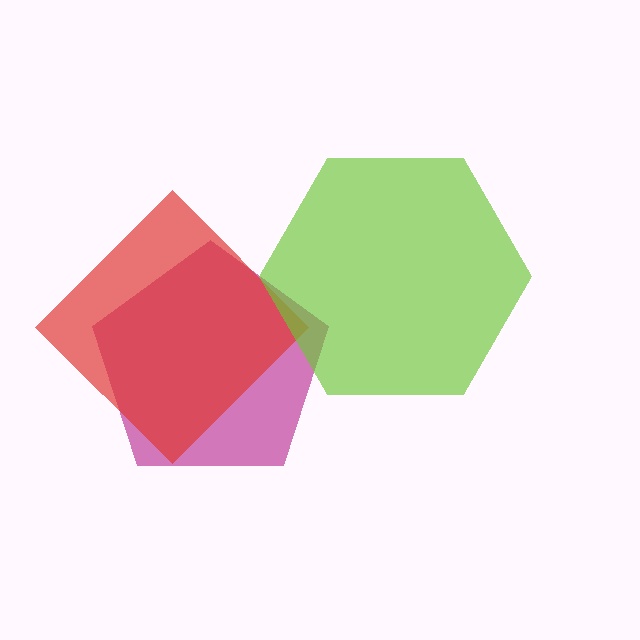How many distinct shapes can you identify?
There are 3 distinct shapes: a magenta pentagon, a red diamond, a lime hexagon.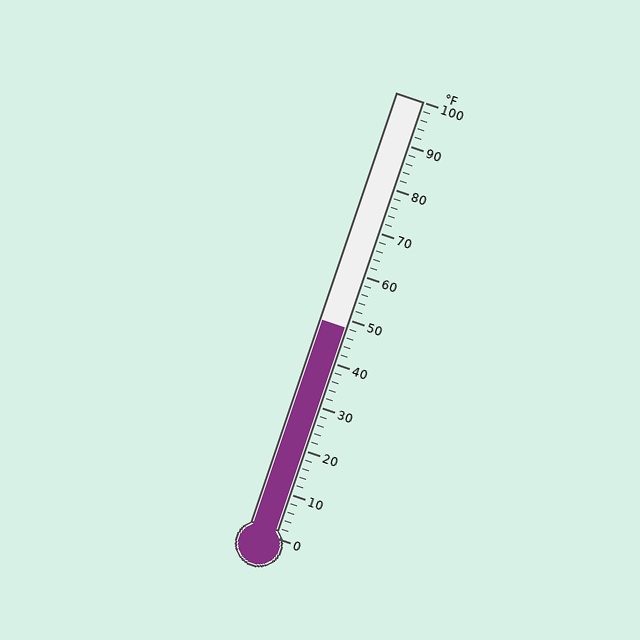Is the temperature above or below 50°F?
The temperature is below 50°F.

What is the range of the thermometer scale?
The thermometer scale ranges from 0°F to 100°F.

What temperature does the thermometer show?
The thermometer shows approximately 48°F.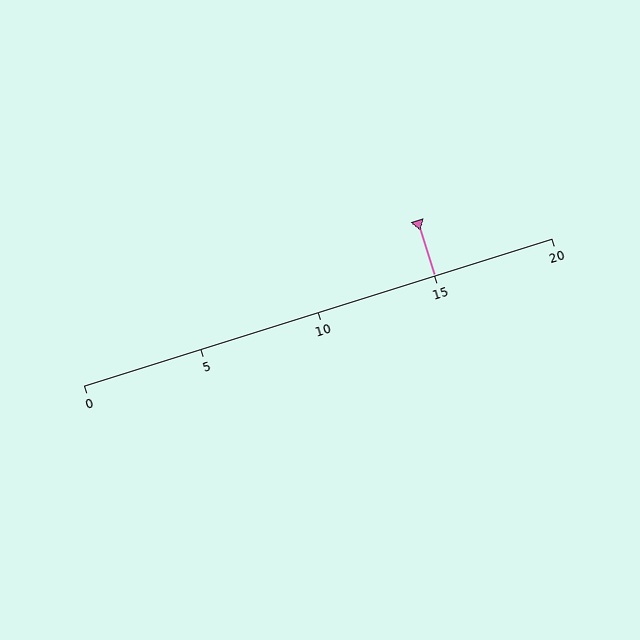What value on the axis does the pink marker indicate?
The marker indicates approximately 15.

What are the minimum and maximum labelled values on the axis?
The axis runs from 0 to 20.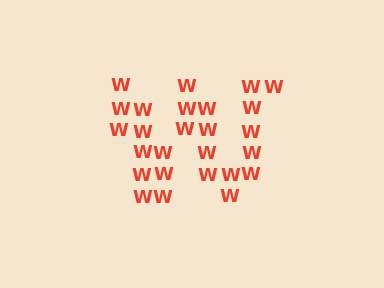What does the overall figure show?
The overall figure shows the letter W.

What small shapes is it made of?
It is made of small letter W's.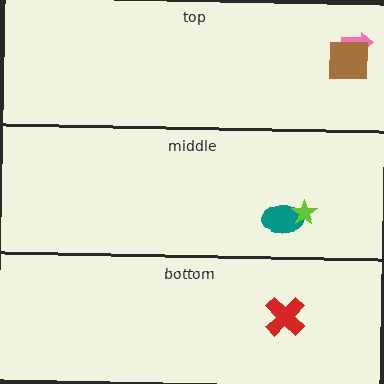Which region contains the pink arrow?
The top region.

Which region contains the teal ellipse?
The middle region.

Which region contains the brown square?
The top region.